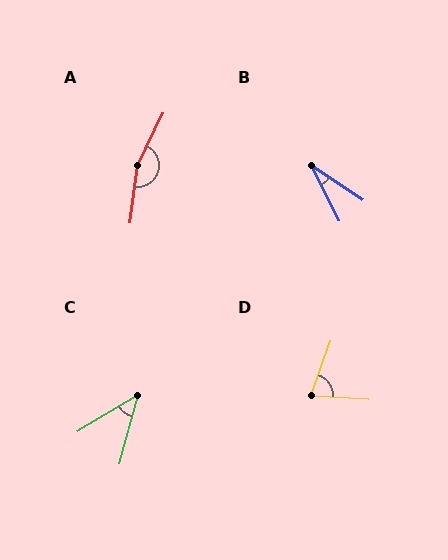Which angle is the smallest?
B, at approximately 29 degrees.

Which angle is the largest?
A, at approximately 161 degrees.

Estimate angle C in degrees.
Approximately 44 degrees.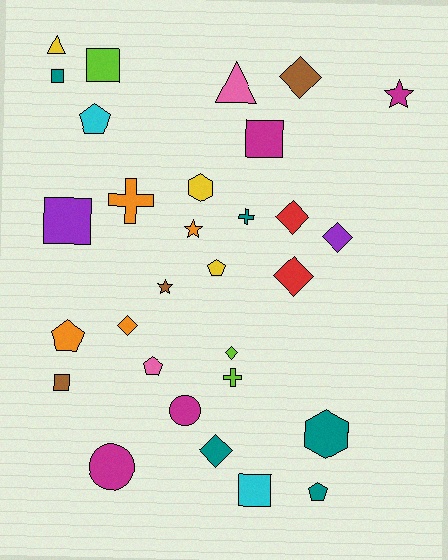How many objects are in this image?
There are 30 objects.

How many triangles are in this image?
There are 2 triangles.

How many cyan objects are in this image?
There are 2 cyan objects.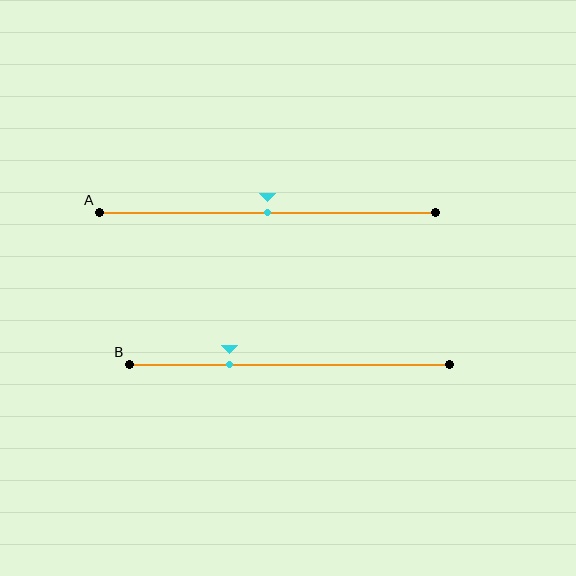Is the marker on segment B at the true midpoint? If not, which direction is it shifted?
No, the marker on segment B is shifted to the left by about 19% of the segment length.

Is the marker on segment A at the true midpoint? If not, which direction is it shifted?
Yes, the marker on segment A is at the true midpoint.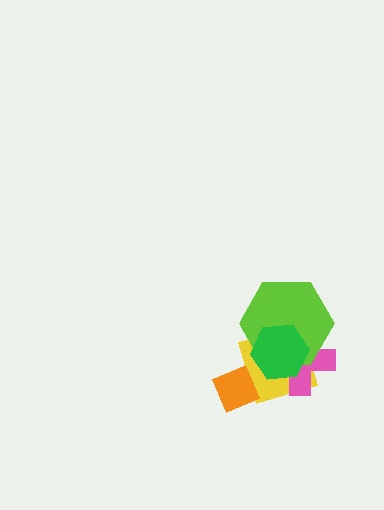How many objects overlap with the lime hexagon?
3 objects overlap with the lime hexagon.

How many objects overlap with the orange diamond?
1 object overlaps with the orange diamond.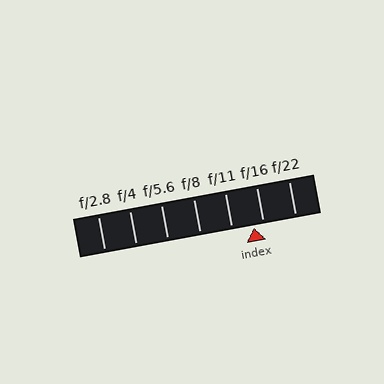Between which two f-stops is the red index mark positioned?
The index mark is between f/11 and f/16.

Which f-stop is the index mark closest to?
The index mark is closest to f/16.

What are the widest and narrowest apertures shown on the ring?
The widest aperture shown is f/2.8 and the narrowest is f/22.